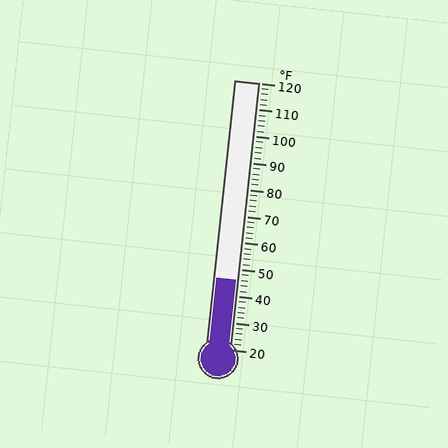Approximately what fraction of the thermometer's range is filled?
The thermometer is filled to approximately 25% of its range.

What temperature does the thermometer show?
The thermometer shows approximately 46°F.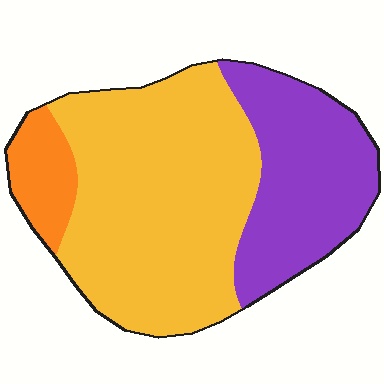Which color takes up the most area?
Yellow, at roughly 60%.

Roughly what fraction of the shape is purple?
Purple covers about 30% of the shape.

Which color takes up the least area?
Orange, at roughly 10%.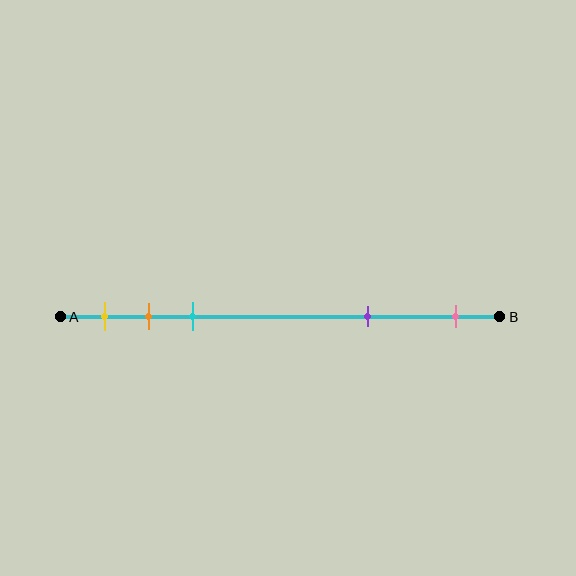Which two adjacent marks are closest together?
The orange and cyan marks are the closest adjacent pair.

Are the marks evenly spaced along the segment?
No, the marks are not evenly spaced.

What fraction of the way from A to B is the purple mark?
The purple mark is approximately 70% (0.7) of the way from A to B.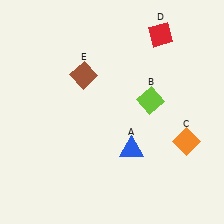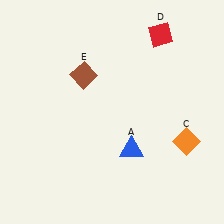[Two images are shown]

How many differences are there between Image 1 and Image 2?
There is 1 difference between the two images.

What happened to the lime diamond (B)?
The lime diamond (B) was removed in Image 2. It was in the top-right area of Image 1.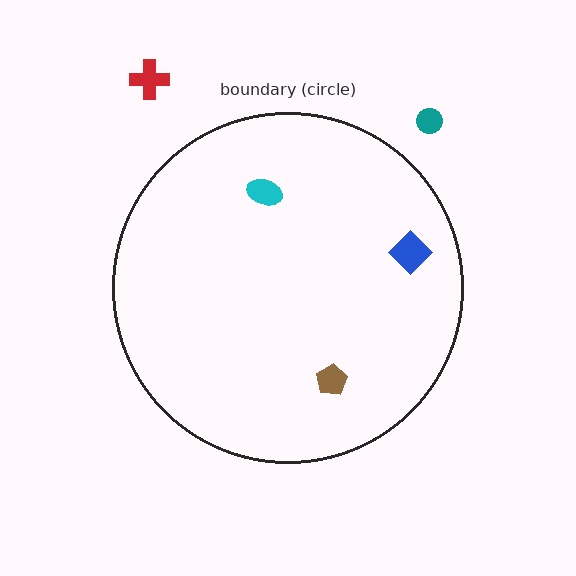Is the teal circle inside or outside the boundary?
Outside.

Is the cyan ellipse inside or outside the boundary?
Inside.